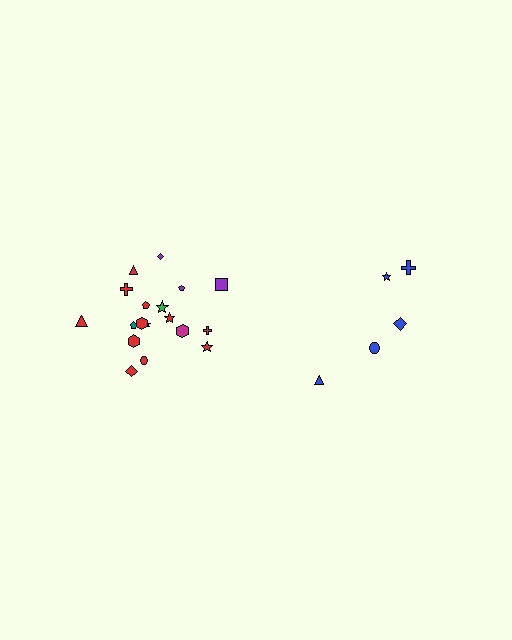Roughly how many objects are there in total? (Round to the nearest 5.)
Roughly 25 objects in total.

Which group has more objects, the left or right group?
The left group.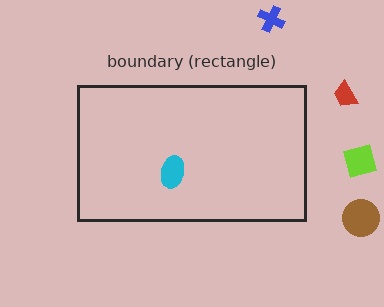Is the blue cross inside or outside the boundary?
Outside.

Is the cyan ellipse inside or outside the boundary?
Inside.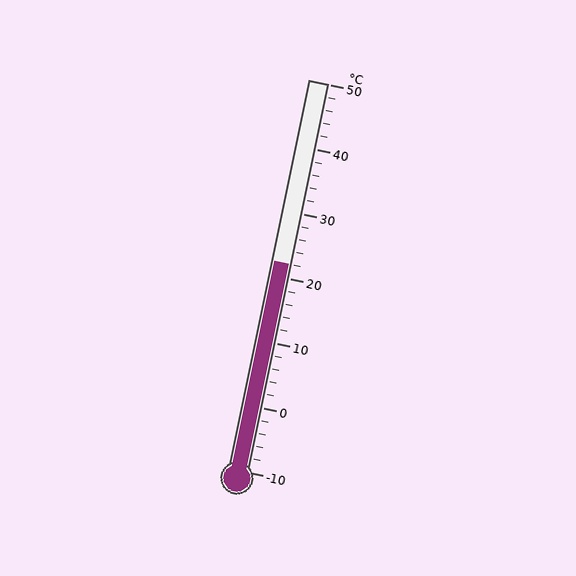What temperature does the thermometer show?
The thermometer shows approximately 22°C.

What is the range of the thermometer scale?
The thermometer scale ranges from -10°C to 50°C.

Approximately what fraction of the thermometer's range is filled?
The thermometer is filled to approximately 55% of its range.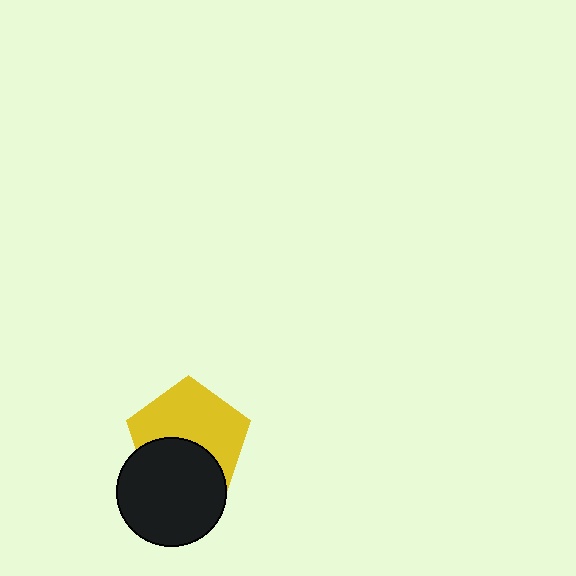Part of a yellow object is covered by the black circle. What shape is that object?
It is a pentagon.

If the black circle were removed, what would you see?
You would see the complete yellow pentagon.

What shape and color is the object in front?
The object in front is a black circle.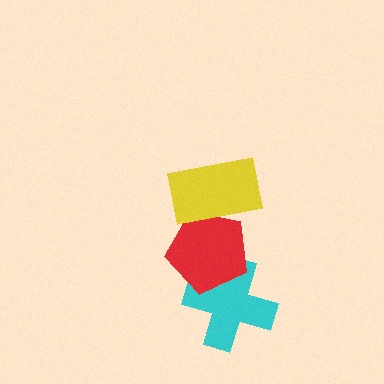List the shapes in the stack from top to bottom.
From top to bottom: the yellow rectangle, the red pentagon, the cyan cross.